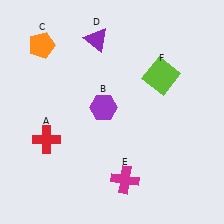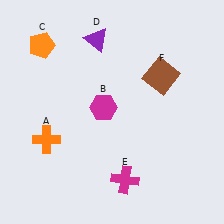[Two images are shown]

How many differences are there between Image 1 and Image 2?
There are 3 differences between the two images.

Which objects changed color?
A changed from red to orange. B changed from purple to magenta. F changed from lime to brown.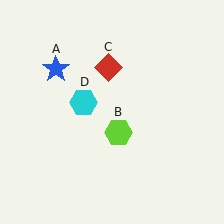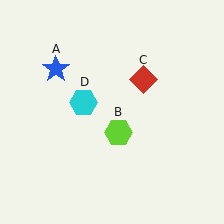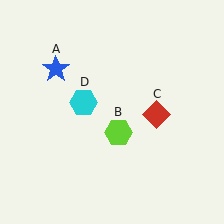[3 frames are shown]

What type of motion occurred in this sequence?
The red diamond (object C) rotated clockwise around the center of the scene.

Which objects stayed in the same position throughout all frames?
Blue star (object A) and lime hexagon (object B) and cyan hexagon (object D) remained stationary.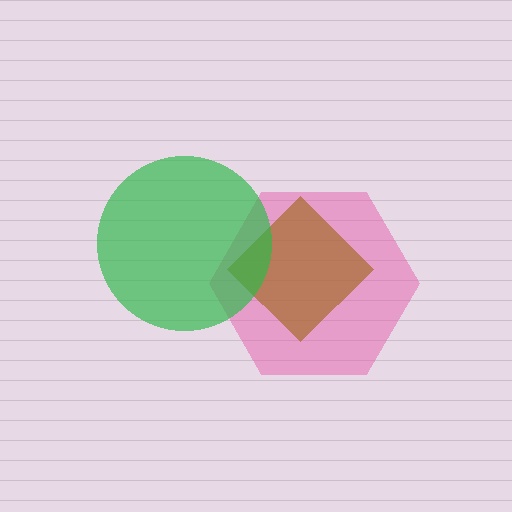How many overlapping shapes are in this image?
There are 3 overlapping shapes in the image.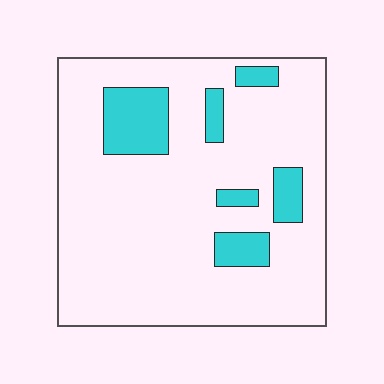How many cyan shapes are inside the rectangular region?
6.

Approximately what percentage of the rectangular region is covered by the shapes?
Approximately 15%.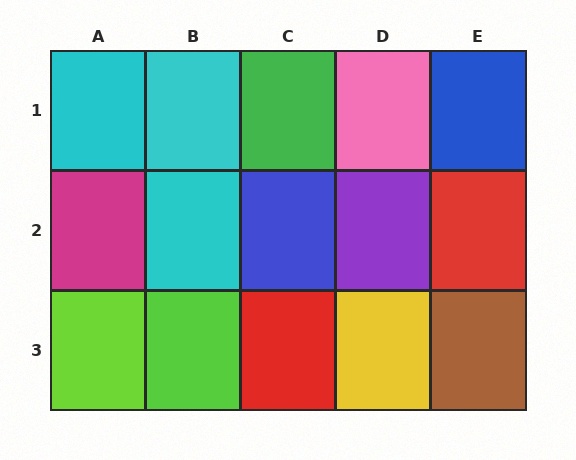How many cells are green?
1 cell is green.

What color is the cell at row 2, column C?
Blue.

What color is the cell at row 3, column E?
Brown.